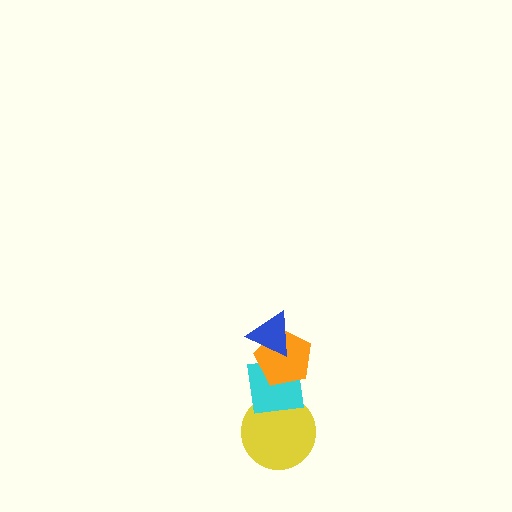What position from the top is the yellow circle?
The yellow circle is 4th from the top.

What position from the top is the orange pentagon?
The orange pentagon is 2nd from the top.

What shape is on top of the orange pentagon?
The blue triangle is on top of the orange pentagon.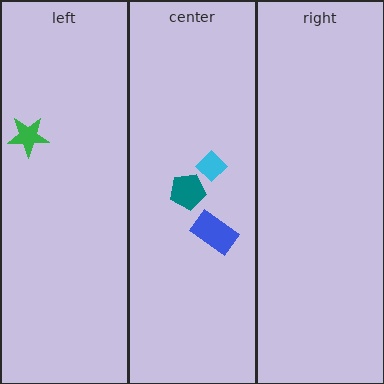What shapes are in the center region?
The cyan diamond, the teal pentagon, the blue rectangle.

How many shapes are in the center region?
3.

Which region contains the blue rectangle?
The center region.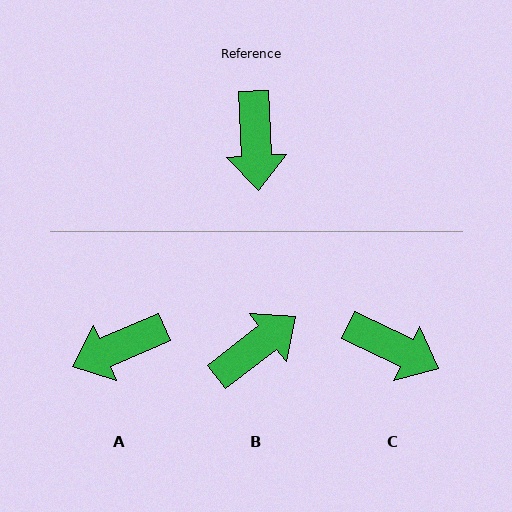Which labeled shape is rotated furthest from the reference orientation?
B, about 125 degrees away.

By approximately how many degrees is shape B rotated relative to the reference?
Approximately 125 degrees counter-clockwise.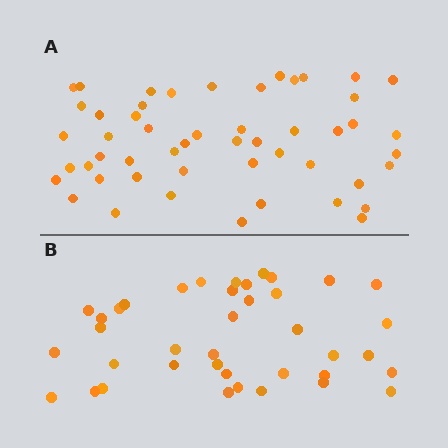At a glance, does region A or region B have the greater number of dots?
Region A (the top region) has more dots.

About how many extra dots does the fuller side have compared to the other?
Region A has roughly 12 or so more dots than region B.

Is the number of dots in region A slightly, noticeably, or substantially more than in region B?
Region A has noticeably more, but not dramatically so. The ratio is roughly 1.3 to 1.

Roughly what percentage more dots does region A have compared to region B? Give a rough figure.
About 30% more.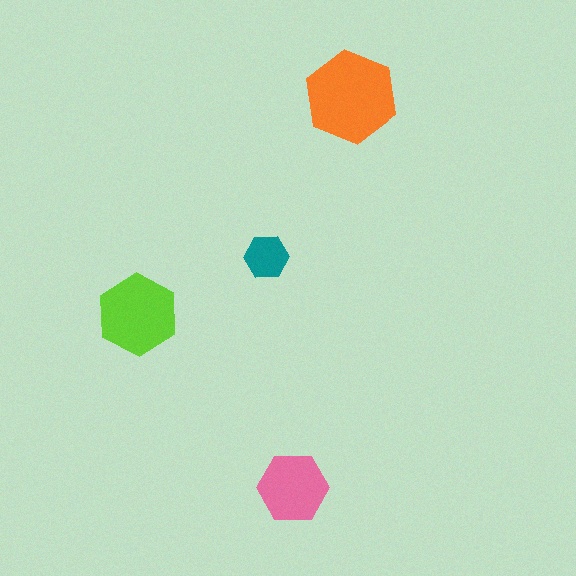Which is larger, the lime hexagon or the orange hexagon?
The orange one.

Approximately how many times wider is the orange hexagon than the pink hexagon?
About 1.5 times wider.